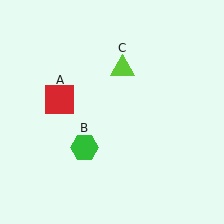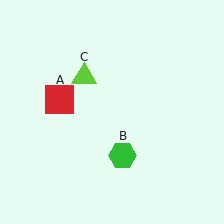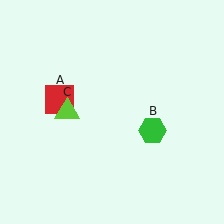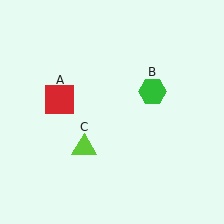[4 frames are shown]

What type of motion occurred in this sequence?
The green hexagon (object B), lime triangle (object C) rotated counterclockwise around the center of the scene.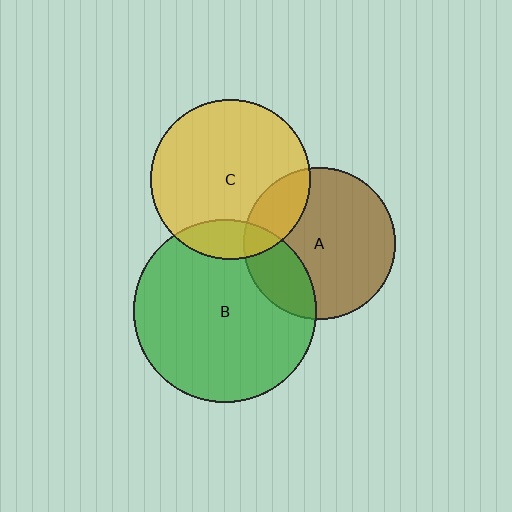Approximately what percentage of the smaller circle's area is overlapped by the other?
Approximately 25%.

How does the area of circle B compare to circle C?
Approximately 1.3 times.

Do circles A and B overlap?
Yes.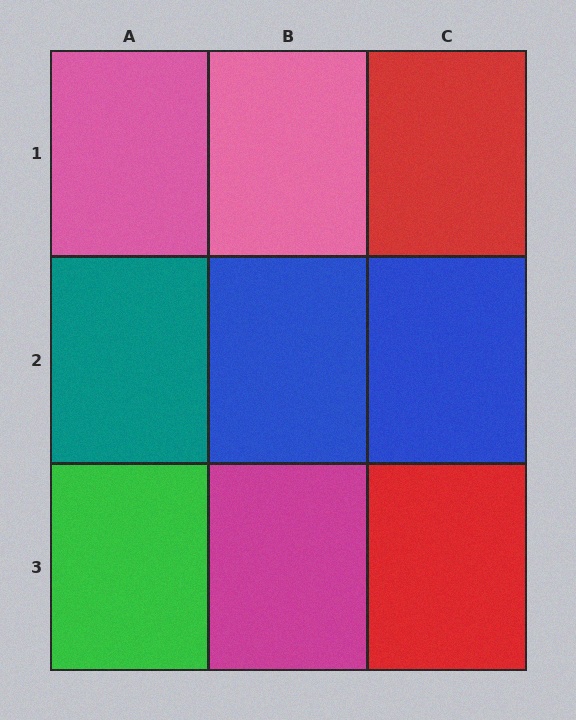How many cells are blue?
2 cells are blue.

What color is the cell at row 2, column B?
Blue.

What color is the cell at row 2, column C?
Blue.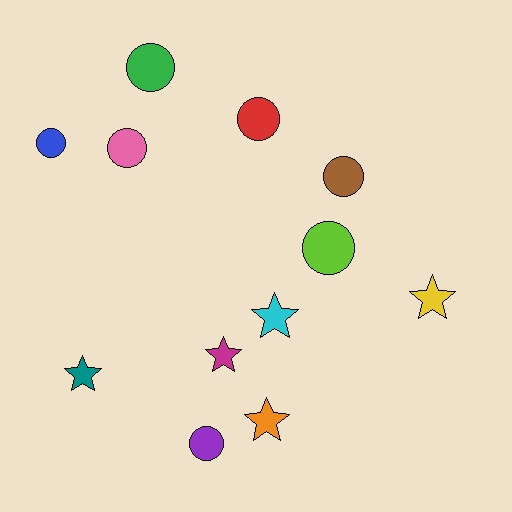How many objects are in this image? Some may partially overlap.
There are 12 objects.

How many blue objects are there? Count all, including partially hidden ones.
There is 1 blue object.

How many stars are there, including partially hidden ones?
There are 5 stars.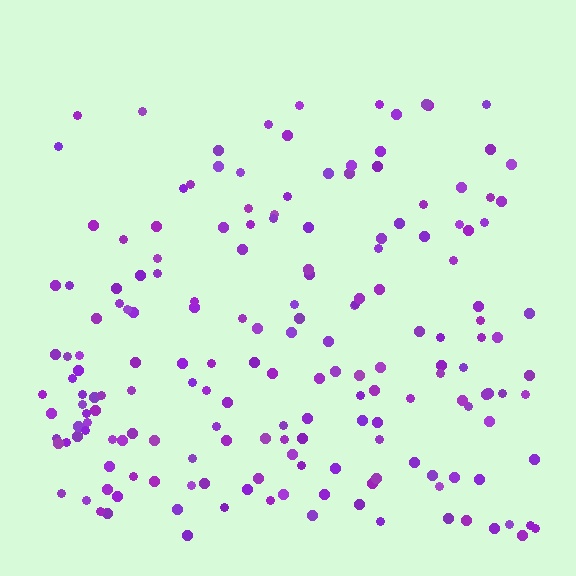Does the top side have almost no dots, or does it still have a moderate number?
Still a moderate number, just noticeably fewer than the bottom.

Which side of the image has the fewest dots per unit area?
The top.